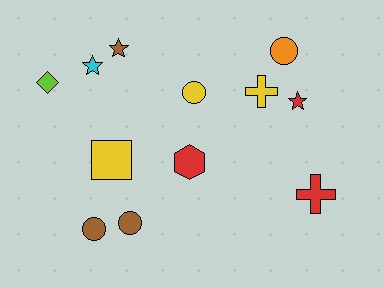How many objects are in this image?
There are 12 objects.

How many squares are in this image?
There is 1 square.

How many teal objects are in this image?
There are no teal objects.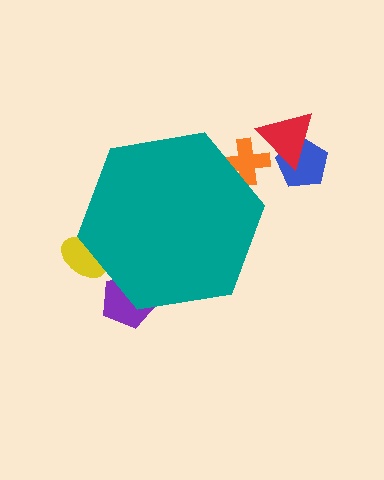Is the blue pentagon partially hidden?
No, the blue pentagon is fully visible.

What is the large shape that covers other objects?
A teal hexagon.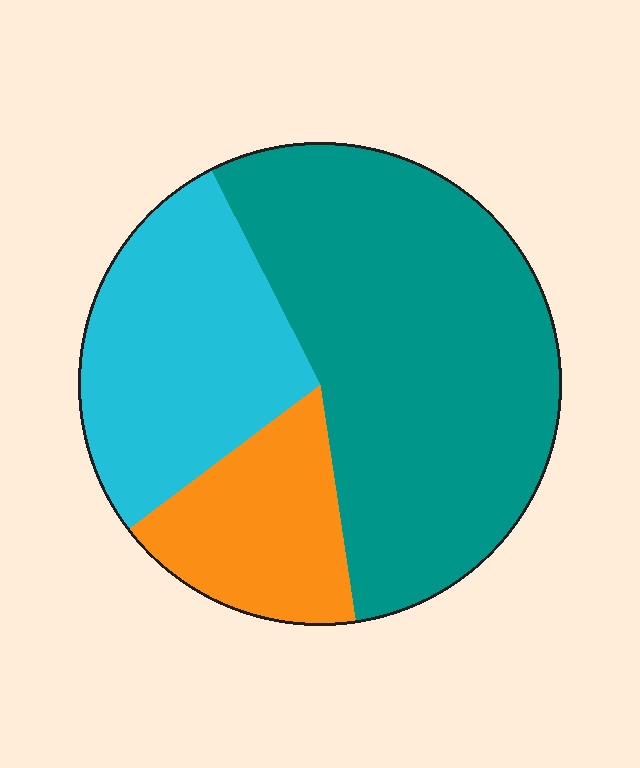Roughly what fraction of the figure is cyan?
Cyan takes up between a quarter and a half of the figure.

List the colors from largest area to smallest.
From largest to smallest: teal, cyan, orange.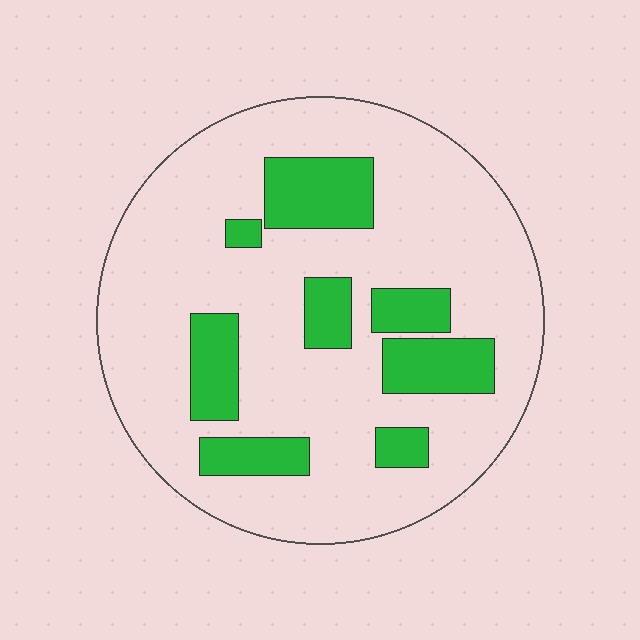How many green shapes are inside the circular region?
8.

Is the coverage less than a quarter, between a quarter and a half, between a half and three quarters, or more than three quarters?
Less than a quarter.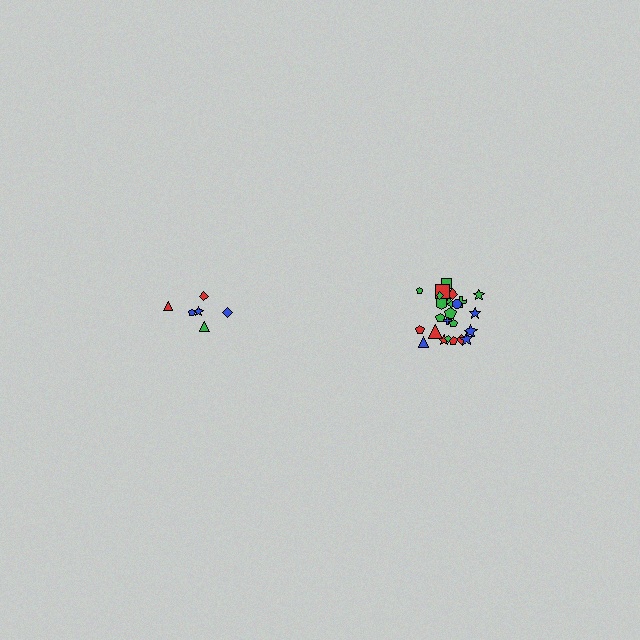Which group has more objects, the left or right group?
The right group.